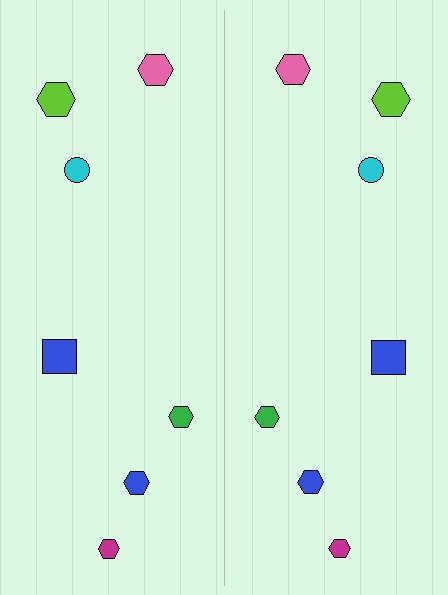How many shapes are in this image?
There are 14 shapes in this image.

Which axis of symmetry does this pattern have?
The pattern has a vertical axis of symmetry running through the center of the image.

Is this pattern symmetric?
Yes, this pattern has bilateral (reflection) symmetry.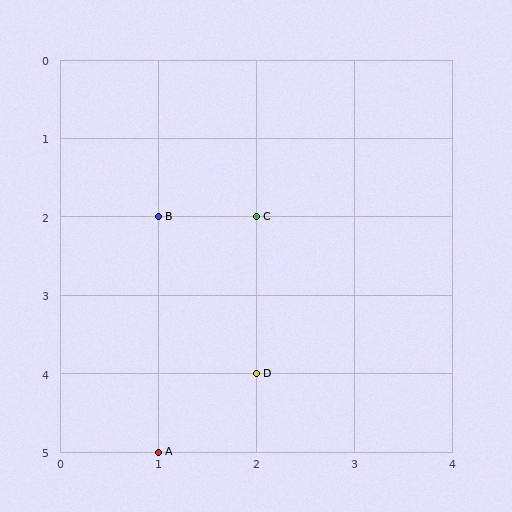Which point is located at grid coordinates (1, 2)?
Point B is at (1, 2).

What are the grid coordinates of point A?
Point A is at grid coordinates (1, 5).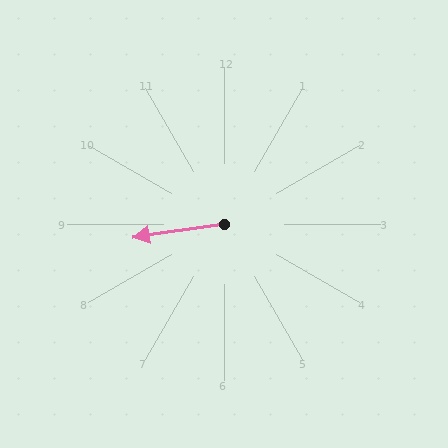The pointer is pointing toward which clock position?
Roughly 9 o'clock.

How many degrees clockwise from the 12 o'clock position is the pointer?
Approximately 262 degrees.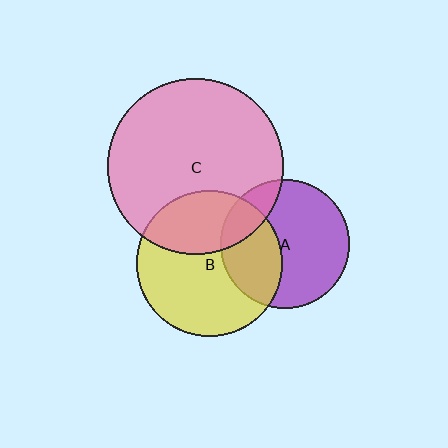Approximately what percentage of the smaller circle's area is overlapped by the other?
Approximately 35%.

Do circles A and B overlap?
Yes.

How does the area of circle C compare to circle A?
Approximately 1.9 times.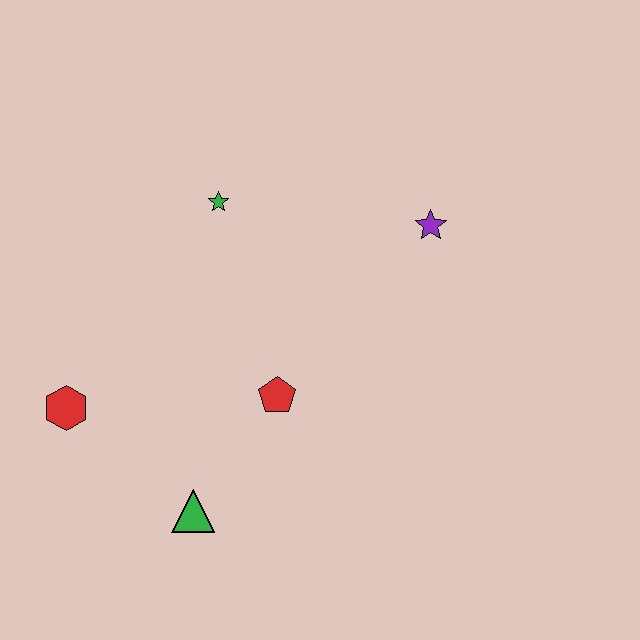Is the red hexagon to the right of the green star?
No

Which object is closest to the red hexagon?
The green triangle is closest to the red hexagon.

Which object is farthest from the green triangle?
The purple star is farthest from the green triangle.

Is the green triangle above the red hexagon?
No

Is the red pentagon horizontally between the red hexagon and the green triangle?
No